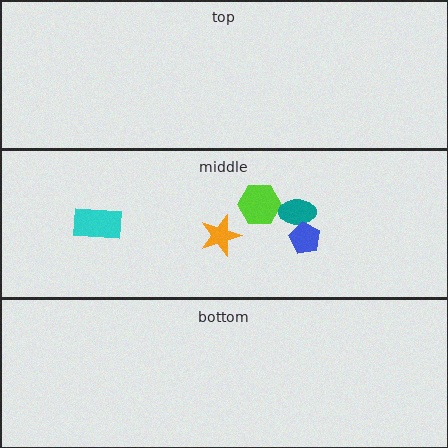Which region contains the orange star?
The middle region.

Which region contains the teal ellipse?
The middle region.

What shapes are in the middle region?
The orange star, the cyan rectangle, the lime hexagon, the teal ellipse, the blue pentagon.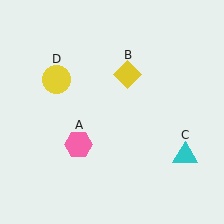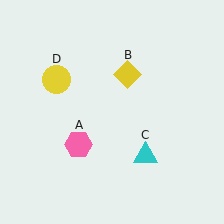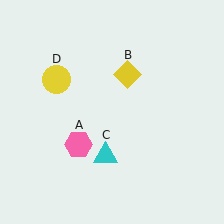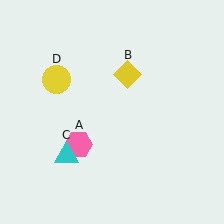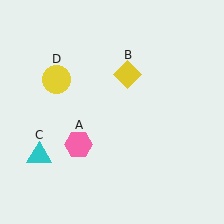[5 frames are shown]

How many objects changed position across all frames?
1 object changed position: cyan triangle (object C).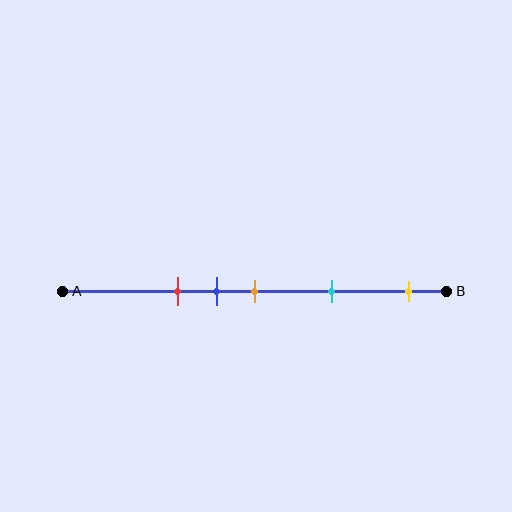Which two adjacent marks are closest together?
The blue and orange marks are the closest adjacent pair.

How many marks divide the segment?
There are 5 marks dividing the segment.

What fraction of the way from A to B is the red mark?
The red mark is approximately 30% (0.3) of the way from A to B.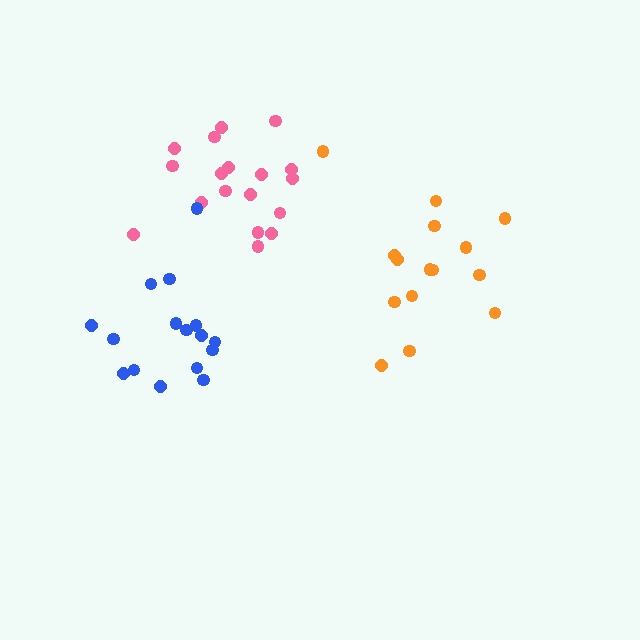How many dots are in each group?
Group 1: 18 dots, Group 2: 16 dots, Group 3: 15 dots (49 total).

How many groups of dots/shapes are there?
There are 3 groups.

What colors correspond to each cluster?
The clusters are colored: pink, blue, orange.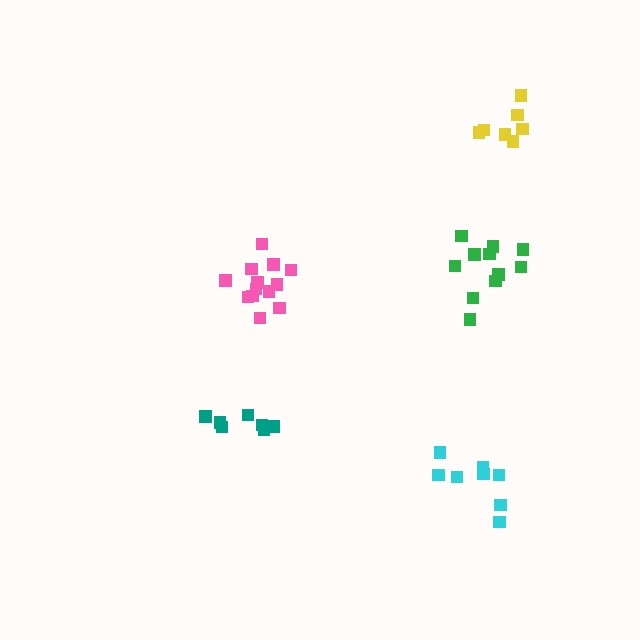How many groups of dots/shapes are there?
There are 5 groups.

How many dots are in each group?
Group 1: 13 dots, Group 2: 8 dots, Group 3: 7 dots, Group 4: 11 dots, Group 5: 7 dots (46 total).